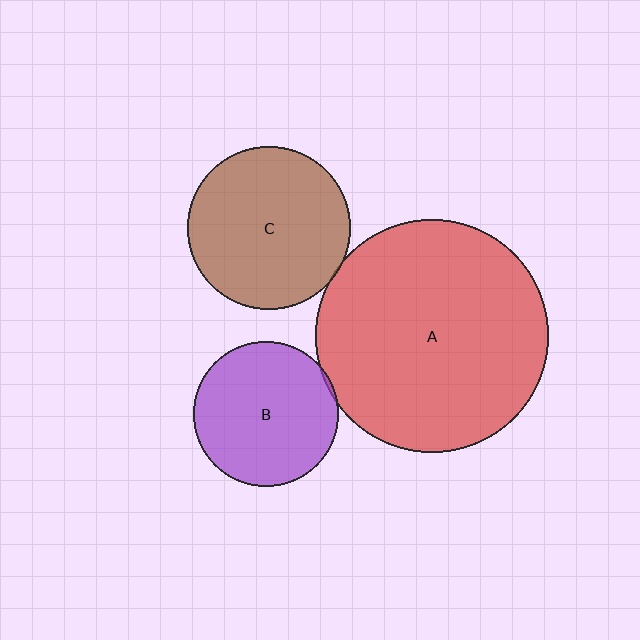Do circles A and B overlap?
Yes.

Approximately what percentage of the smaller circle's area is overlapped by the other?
Approximately 5%.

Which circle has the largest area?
Circle A (red).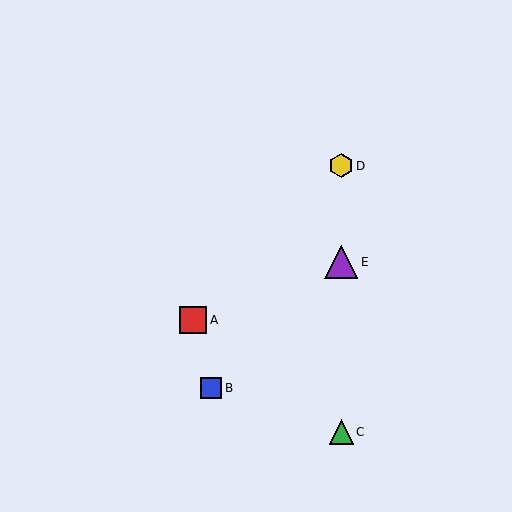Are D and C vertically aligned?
Yes, both are at x≈341.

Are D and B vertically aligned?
No, D is at x≈341 and B is at x≈211.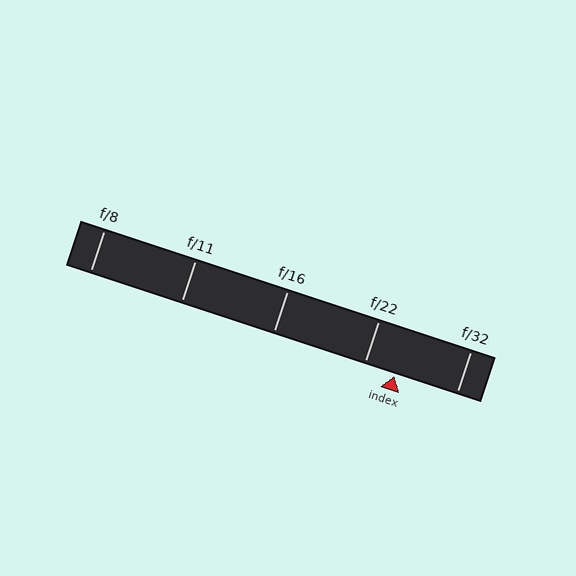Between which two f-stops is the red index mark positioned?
The index mark is between f/22 and f/32.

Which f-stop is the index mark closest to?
The index mark is closest to f/22.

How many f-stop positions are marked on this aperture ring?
There are 5 f-stop positions marked.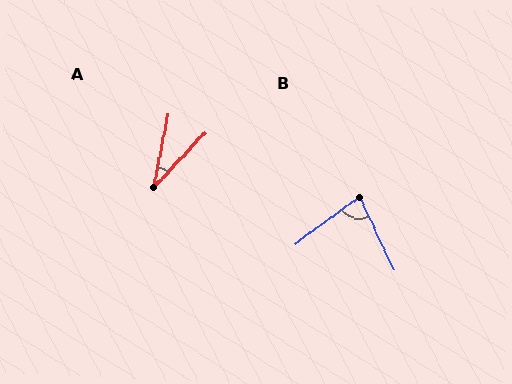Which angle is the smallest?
A, at approximately 31 degrees.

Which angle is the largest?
B, at approximately 78 degrees.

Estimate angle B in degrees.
Approximately 78 degrees.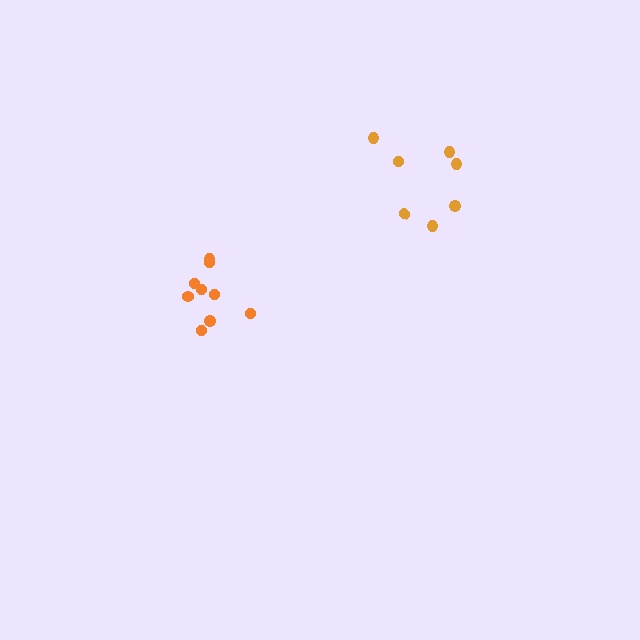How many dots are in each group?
Group 1: 7 dots, Group 2: 9 dots (16 total).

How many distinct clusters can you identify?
There are 2 distinct clusters.